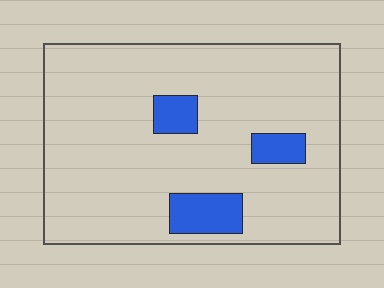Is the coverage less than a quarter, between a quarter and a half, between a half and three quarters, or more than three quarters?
Less than a quarter.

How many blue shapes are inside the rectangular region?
3.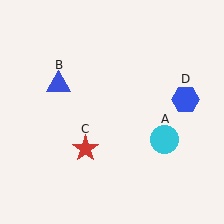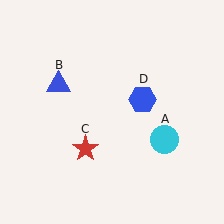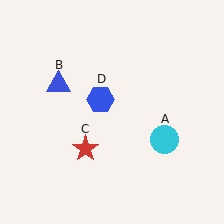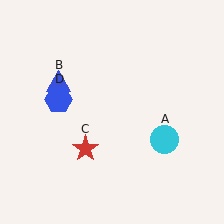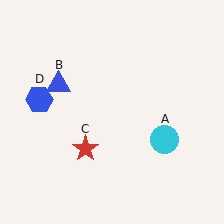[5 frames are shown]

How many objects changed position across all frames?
1 object changed position: blue hexagon (object D).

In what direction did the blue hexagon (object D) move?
The blue hexagon (object D) moved left.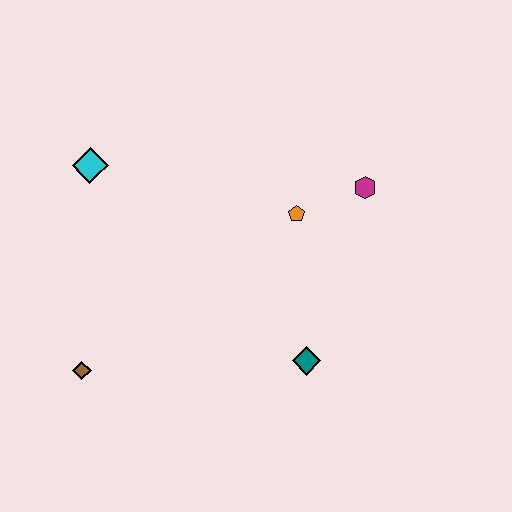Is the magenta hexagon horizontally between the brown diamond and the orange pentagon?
No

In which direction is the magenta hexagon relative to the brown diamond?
The magenta hexagon is to the right of the brown diamond.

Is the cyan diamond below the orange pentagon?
No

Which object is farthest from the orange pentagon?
The brown diamond is farthest from the orange pentagon.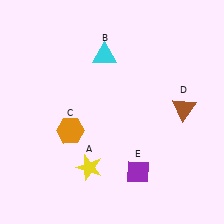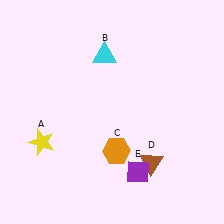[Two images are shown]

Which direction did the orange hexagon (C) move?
The orange hexagon (C) moved right.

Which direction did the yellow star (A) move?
The yellow star (A) moved left.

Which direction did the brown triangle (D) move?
The brown triangle (D) moved down.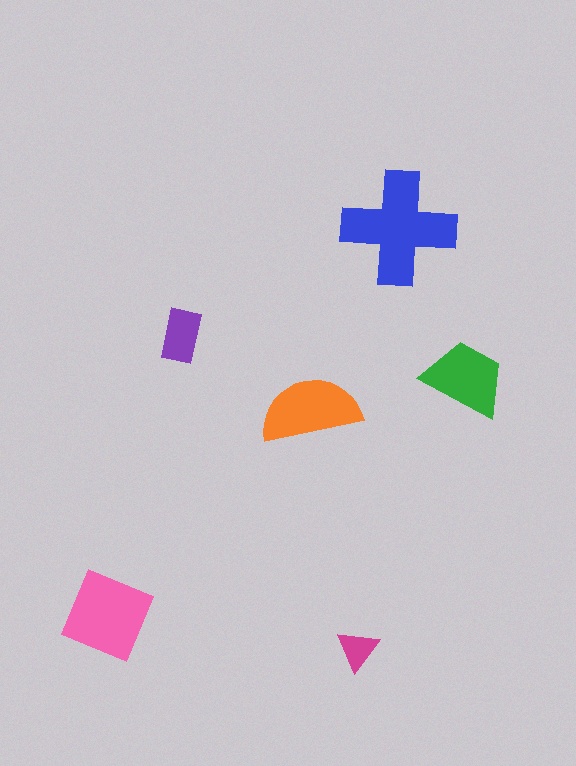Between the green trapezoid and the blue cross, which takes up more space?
The blue cross.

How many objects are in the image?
There are 6 objects in the image.